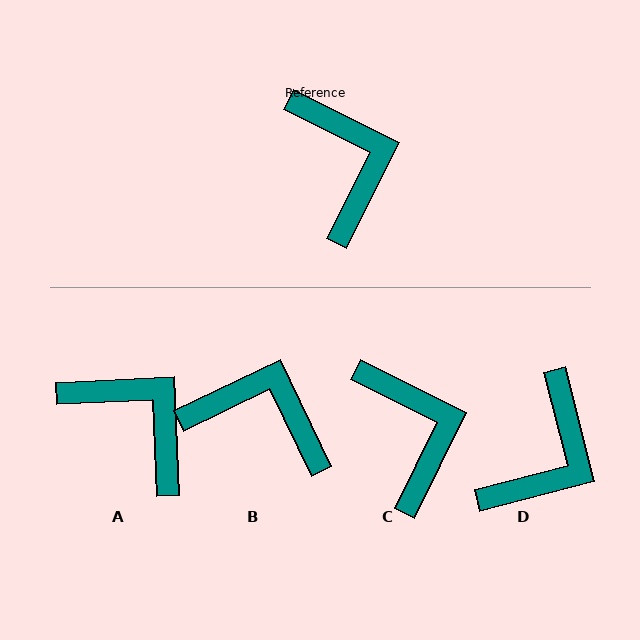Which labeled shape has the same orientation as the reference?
C.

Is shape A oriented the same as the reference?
No, it is off by about 29 degrees.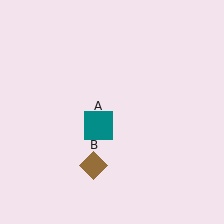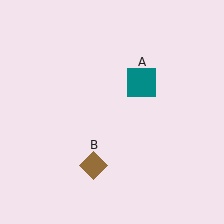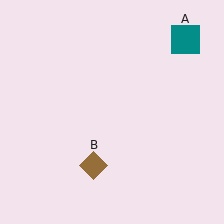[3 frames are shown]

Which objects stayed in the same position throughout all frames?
Brown diamond (object B) remained stationary.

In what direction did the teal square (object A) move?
The teal square (object A) moved up and to the right.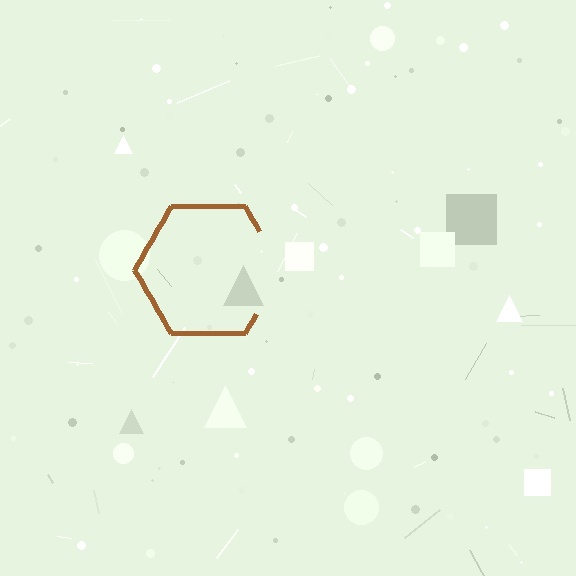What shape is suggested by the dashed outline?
The dashed outline suggests a hexagon.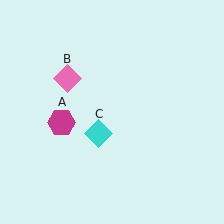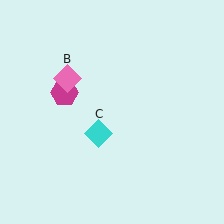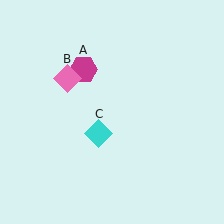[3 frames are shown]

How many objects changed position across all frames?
1 object changed position: magenta hexagon (object A).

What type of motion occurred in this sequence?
The magenta hexagon (object A) rotated clockwise around the center of the scene.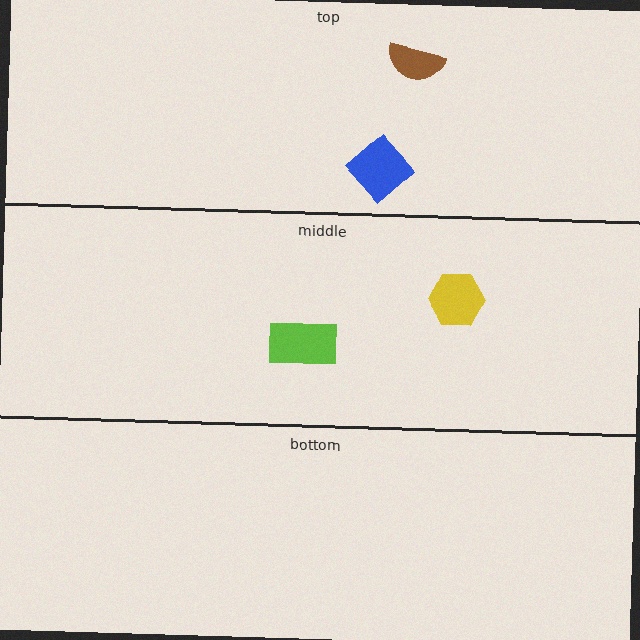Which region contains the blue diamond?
The top region.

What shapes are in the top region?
The brown semicircle, the blue diamond.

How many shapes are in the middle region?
2.